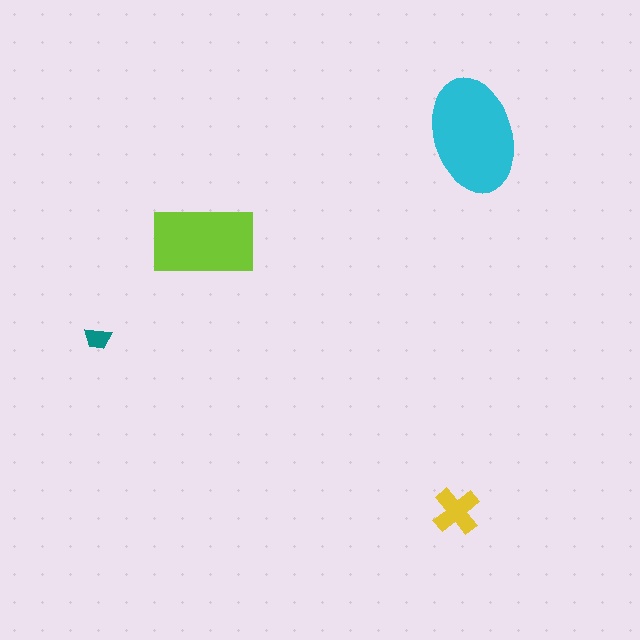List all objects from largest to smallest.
The cyan ellipse, the lime rectangle, the yellow cross, the teal trapezoid.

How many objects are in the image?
There are 4 objects in the image.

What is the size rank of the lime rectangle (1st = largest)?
2nd.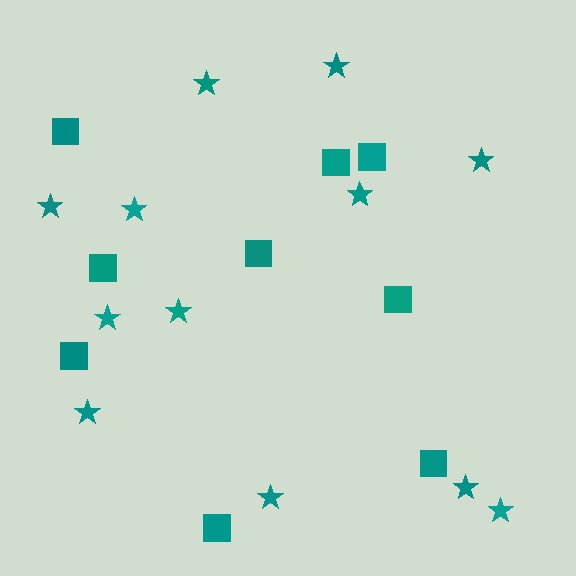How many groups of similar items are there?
There are 2 groups: one group of stars (12) and one group of squares (9).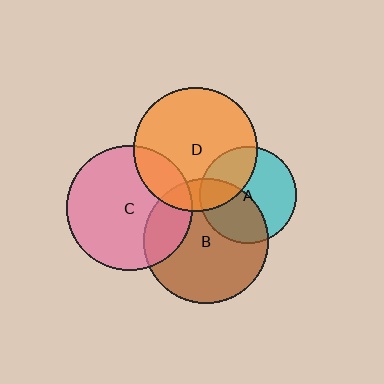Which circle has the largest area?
Circle C (pink).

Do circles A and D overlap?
Yes.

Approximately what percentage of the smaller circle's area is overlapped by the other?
Approximately 35%.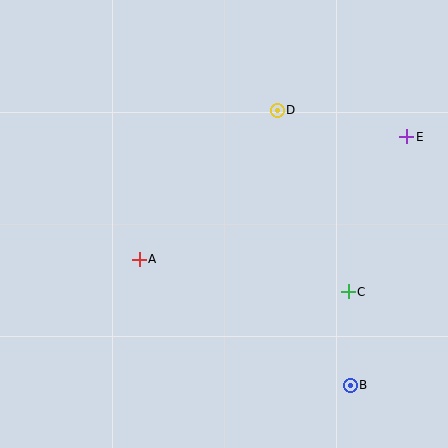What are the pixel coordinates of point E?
Point E is at (407, 137).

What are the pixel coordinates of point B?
Point B is at (350, 385).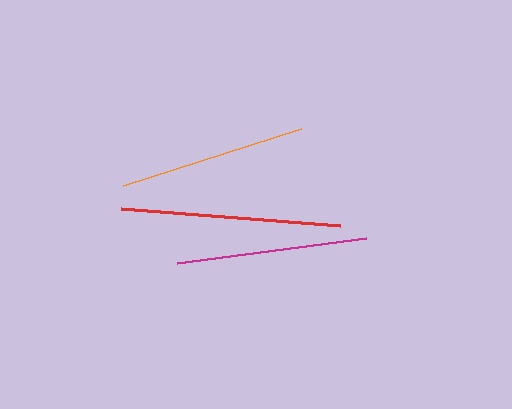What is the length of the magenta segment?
The magenta segment is approximately 190 pixels long.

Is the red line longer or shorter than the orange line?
The red line is longer than the orange line.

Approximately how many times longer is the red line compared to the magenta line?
The red line is approximately 1.2 times the length of the magenta line.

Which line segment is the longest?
The red line is the longest at approximately 220 pixels.